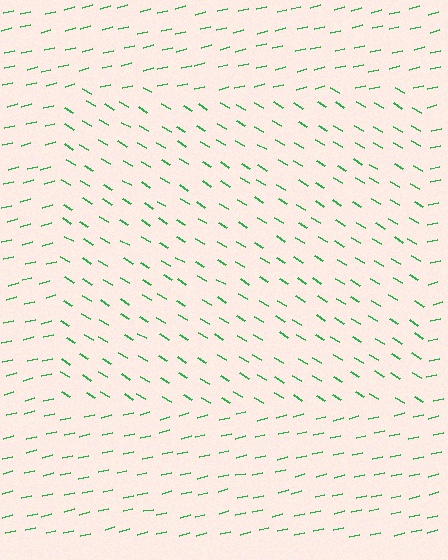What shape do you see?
I see a rectangle.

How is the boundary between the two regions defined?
The boundary is defined purely by a change in line orientation (approximately 45 degrees difference). All lines are the same color and thickness.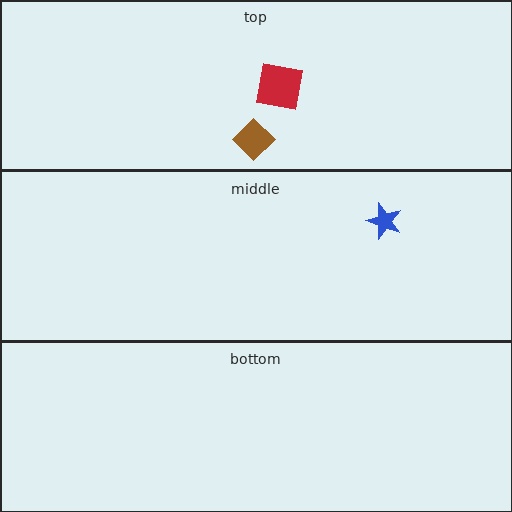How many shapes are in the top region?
2.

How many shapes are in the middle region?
1.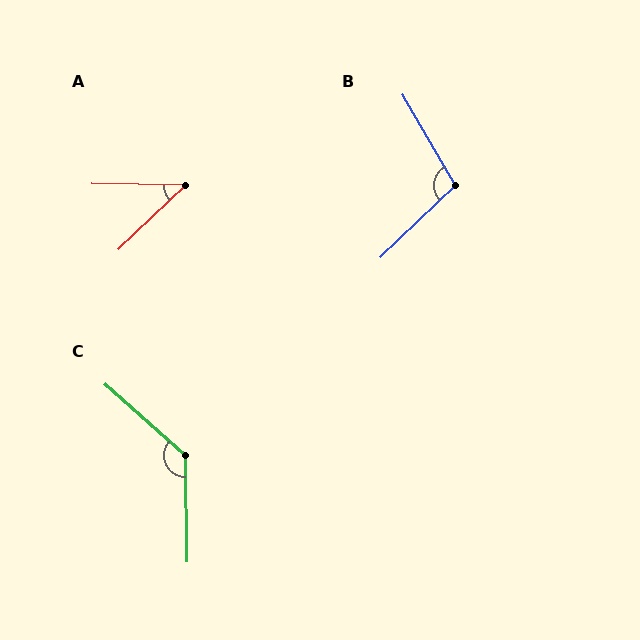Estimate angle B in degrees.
Approximately 103 degrees.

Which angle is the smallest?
A, at approximately 44 degrees.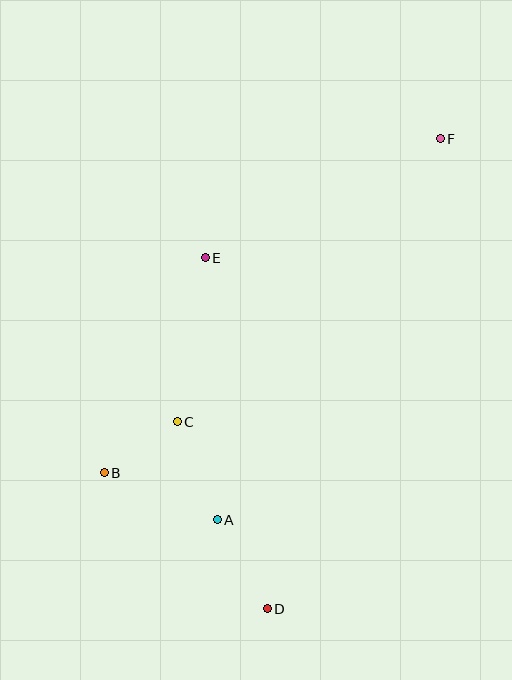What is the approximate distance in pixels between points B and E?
The distance between B and E is approximately 237 pixels.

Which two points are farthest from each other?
Points D and F are farthest from each other.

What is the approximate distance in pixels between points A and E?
The distance between A and E is approximately 262 pixels.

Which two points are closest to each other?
Points B and C are closest to each other.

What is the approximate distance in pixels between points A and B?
The distance between A and B is approximately 122 pixels.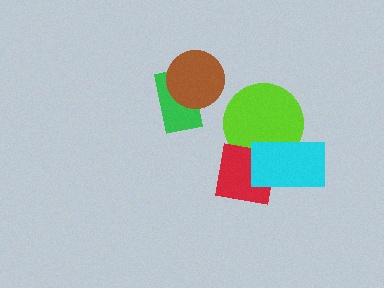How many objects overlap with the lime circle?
2 objects overlap with the lime circle.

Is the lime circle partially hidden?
Yes, it is partially covered by another shape.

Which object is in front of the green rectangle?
The brown circle is in front of the green rectangle.